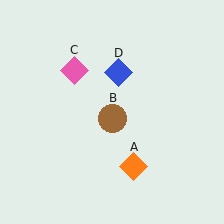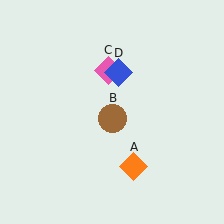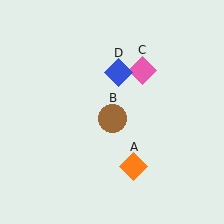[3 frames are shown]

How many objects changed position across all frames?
1 object changed position: pink diamond (object C).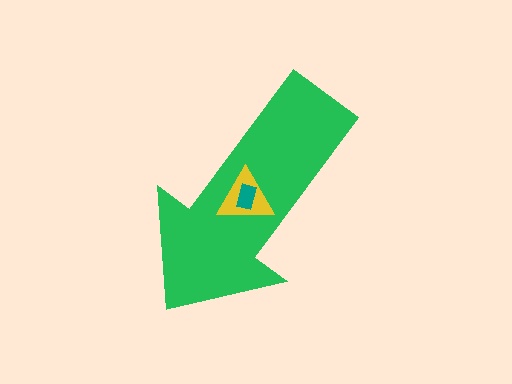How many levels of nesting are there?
3.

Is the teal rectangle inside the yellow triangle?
Yes.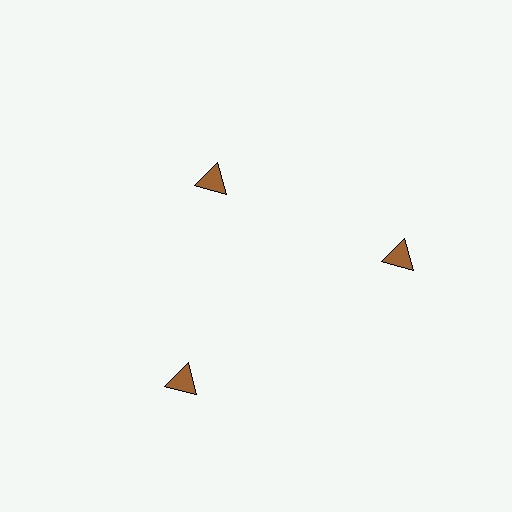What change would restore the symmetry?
The symmetry would be restored by moving it outward, back onto the ring so that all 3 triangles sit at equal angles and equal distance from the center.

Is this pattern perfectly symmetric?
No. The 3 brown triangles are arranged in a ring, but one element near the 11 o'clock position is pulled inward toward the center, breaking the 3-fold rotational symmetry.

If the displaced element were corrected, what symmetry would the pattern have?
It would have 3-fold rotational symmetry — the pattern would map onto itself every 120 degrees.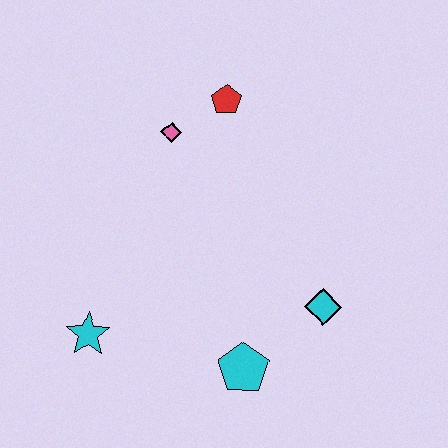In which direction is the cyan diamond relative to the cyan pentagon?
The cyan diamond is to the right of the cyan pentagon.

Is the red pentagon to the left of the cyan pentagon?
Yes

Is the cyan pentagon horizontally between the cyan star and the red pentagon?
No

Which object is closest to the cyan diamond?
The cyan pentagon is closest to the cyan diamond.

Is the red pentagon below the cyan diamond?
No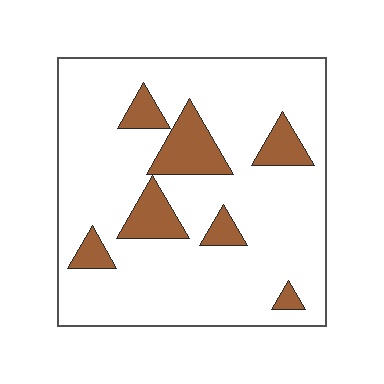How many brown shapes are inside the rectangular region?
7.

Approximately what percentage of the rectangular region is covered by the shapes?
Approximately 15%.